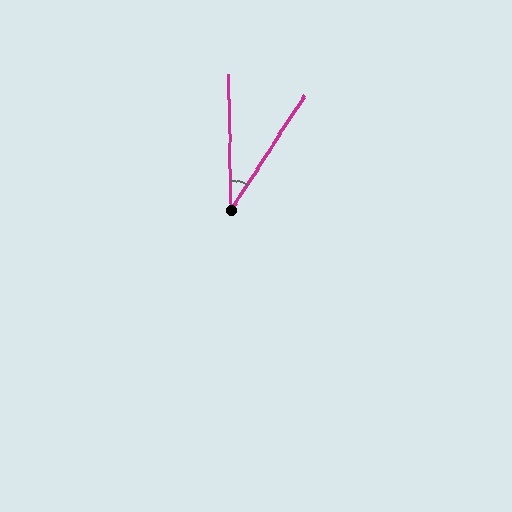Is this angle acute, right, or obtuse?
It is acute.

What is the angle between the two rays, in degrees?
Approximately 34 degrees.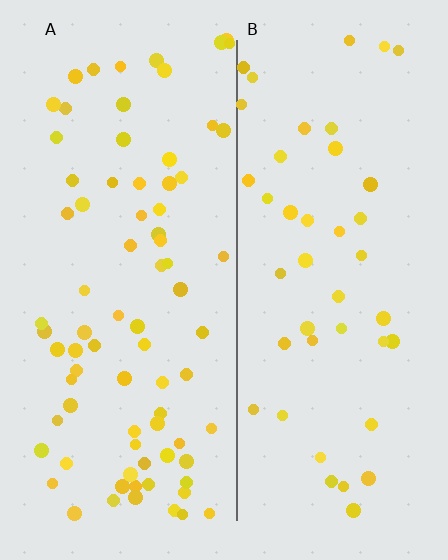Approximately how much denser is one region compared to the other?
Approximately 1.8× — region A over region B.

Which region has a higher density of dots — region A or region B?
A (the left).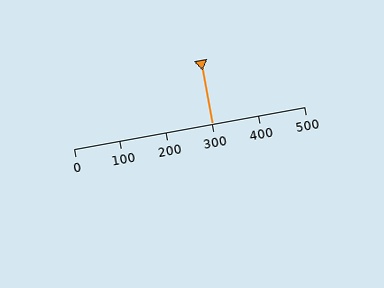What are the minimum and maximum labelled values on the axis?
The axis runs from 0 to 500.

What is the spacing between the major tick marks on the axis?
The major ticks are spaced 100 apart.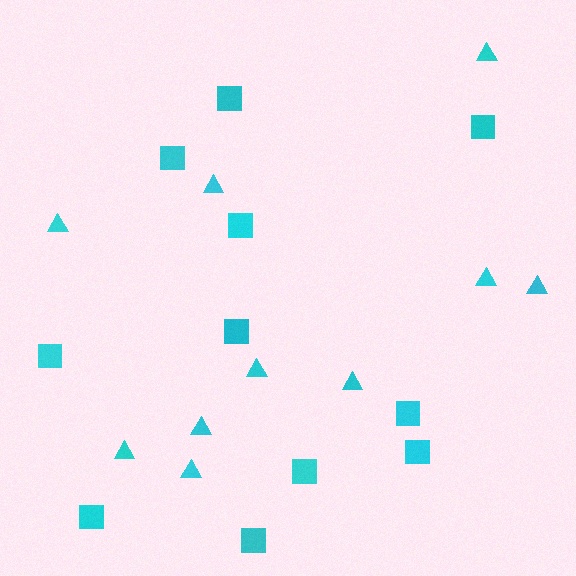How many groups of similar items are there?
There are 2 groups: one group of squares (11) and one group of triangles (10).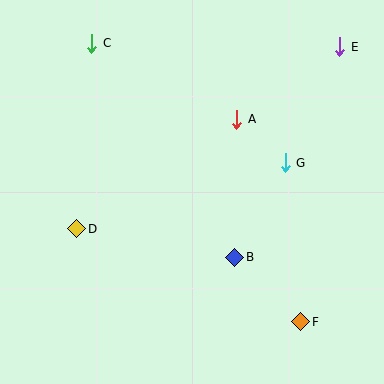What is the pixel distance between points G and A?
The distance between G and A is 65 pixels.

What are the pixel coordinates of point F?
Point F is at (301, 322).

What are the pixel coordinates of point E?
Point E is at (340, 47).